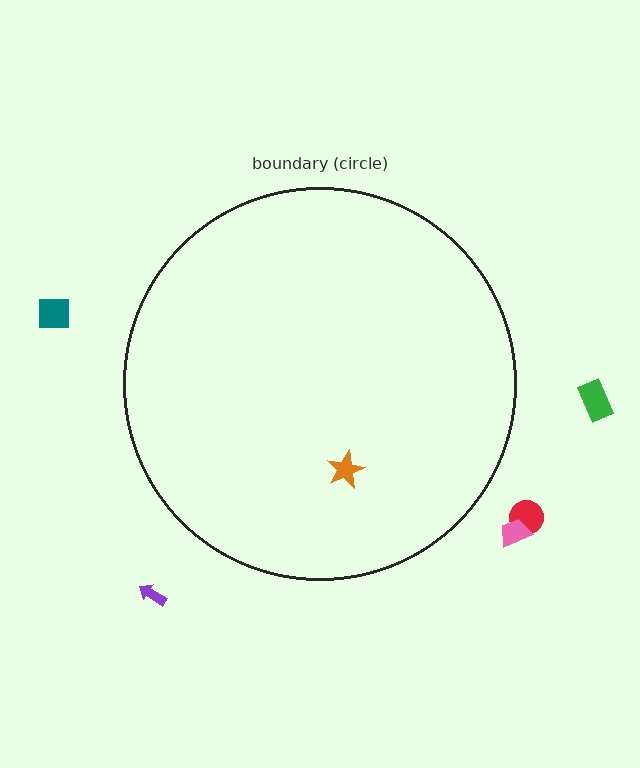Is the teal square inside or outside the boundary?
Outside.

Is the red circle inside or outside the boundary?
Outside.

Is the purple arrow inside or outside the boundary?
Outside.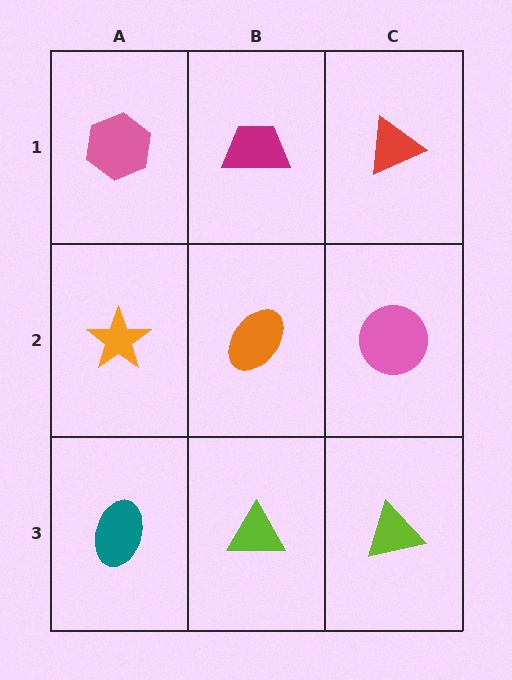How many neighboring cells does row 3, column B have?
3.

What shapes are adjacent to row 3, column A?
An orange star (row 2, column A), a lime triangle (row 3, column B).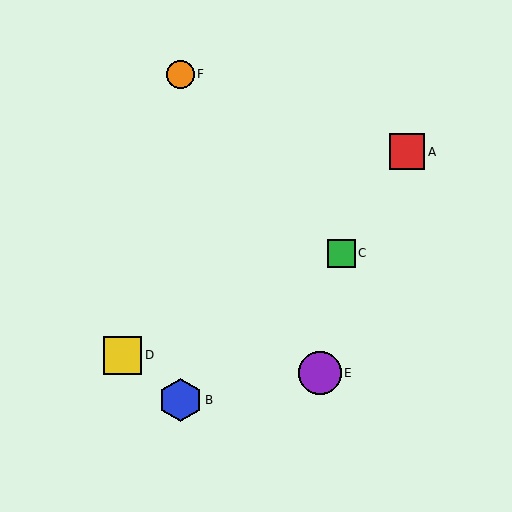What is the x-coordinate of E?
Object E is at x≈320.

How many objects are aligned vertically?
2 objects (B, F) are aligned vertically.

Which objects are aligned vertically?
Objects B, F are aligned vertically.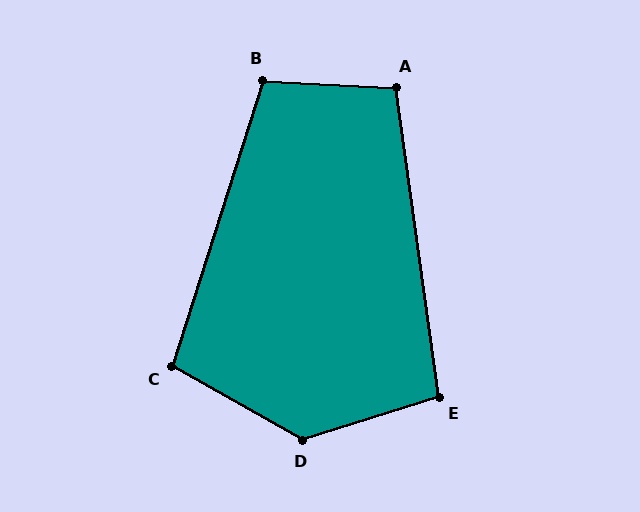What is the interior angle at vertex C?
Approximately 102 degrees (obtuse).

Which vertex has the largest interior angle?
D, at approximately 133 degrees.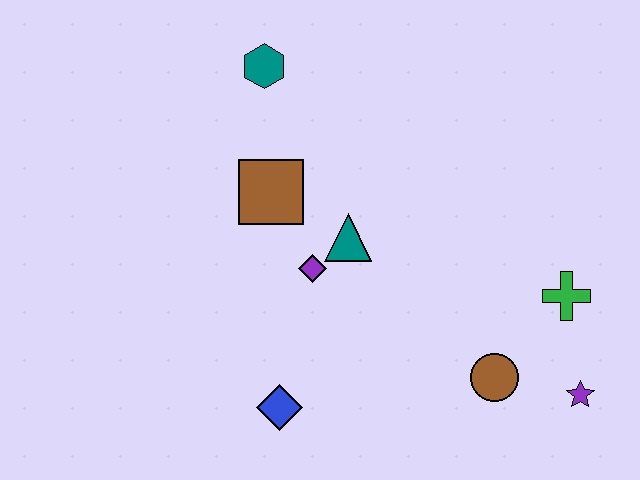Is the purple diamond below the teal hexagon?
Yes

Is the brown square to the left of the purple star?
Yes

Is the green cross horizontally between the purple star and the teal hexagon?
Yes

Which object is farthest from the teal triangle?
The purple star is farthest from the teal triangle.